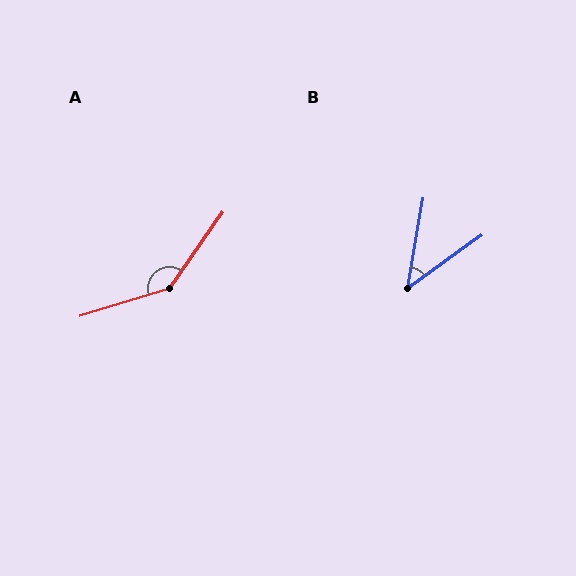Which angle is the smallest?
B, at approximately 45 degrees.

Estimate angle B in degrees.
Approximately 45 degrees.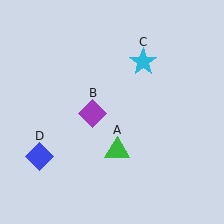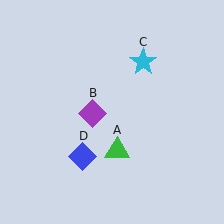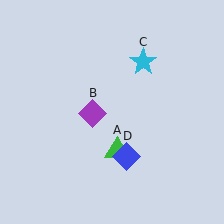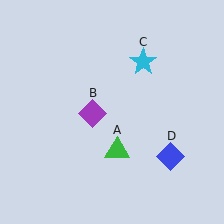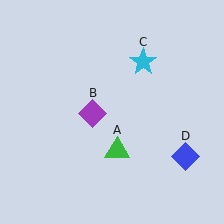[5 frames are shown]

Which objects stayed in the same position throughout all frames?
Green triangle (object A) and purple diamond (object B) and cyan star (object C) remained stationary.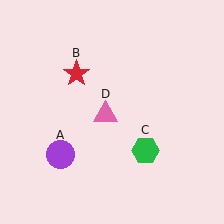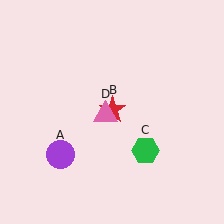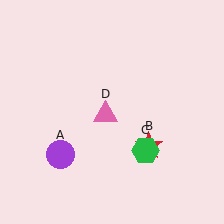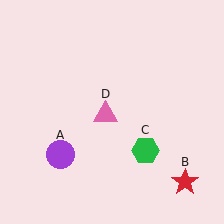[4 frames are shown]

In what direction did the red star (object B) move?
The red star (object B) moved down and to the right.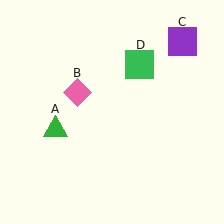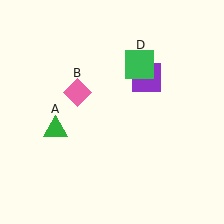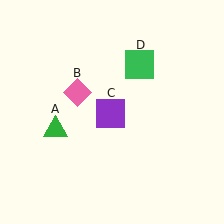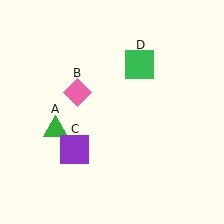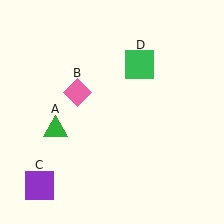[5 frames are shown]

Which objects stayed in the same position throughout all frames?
Green triangle (object A) and pink diamond (object B) and green square (object D) remained stationary.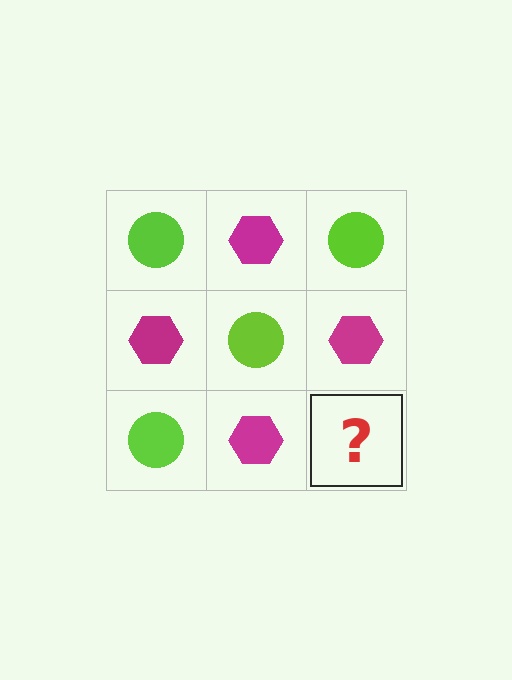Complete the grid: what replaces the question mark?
The question mark should be replaced with a lime circle.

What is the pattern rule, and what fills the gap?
The rule is that it alternates lime circle and magenta hexagon in a checkerboard pattern. The gap should be filled with a lime circle.